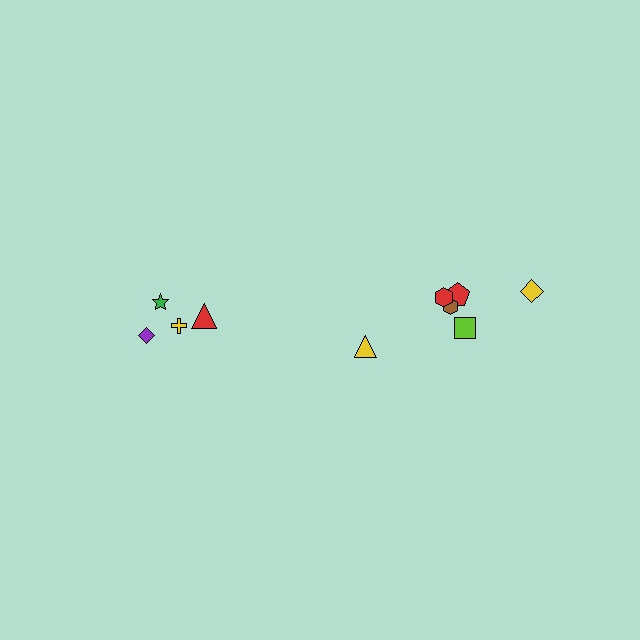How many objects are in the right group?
There are 6 objects.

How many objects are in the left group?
There are 4 objects.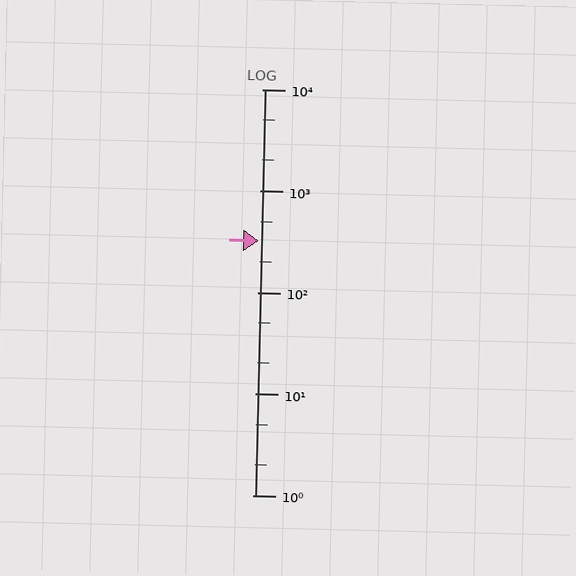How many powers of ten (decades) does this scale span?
The scale spans 4 decades, from 1 to 10000.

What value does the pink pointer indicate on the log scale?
The pointer indicates approximately 320.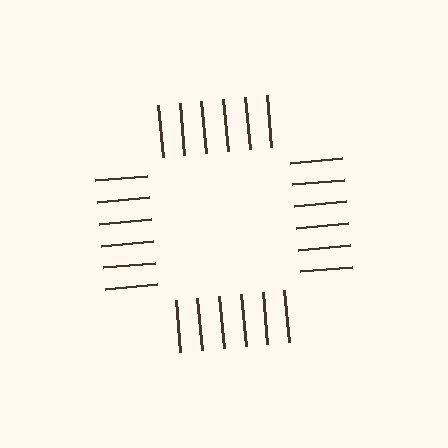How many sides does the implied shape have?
4 sides — the line-ends trace a square.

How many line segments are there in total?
24 — 6 along each of the 4 edges.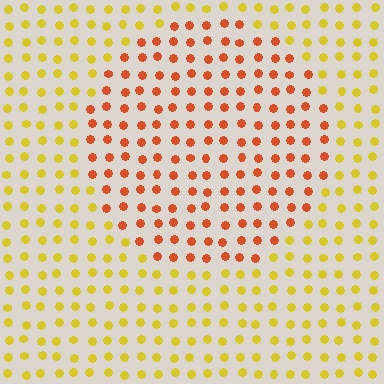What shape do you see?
I see a circle.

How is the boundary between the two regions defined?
The boundary is defined purely by a slight shift in hue (about 41 degrees). Spacing, size, and orientation are identical on both sides.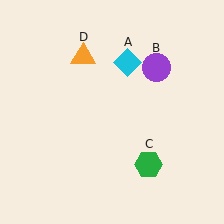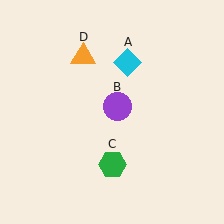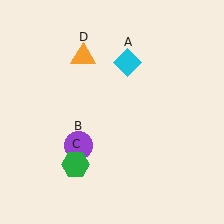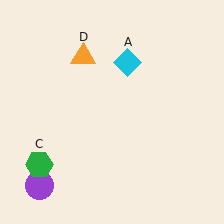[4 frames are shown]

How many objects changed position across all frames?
2 objects changed position: purple circle (object B), green hexagon (object C).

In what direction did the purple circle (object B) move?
The purple circle (object B) moved down and to the left.